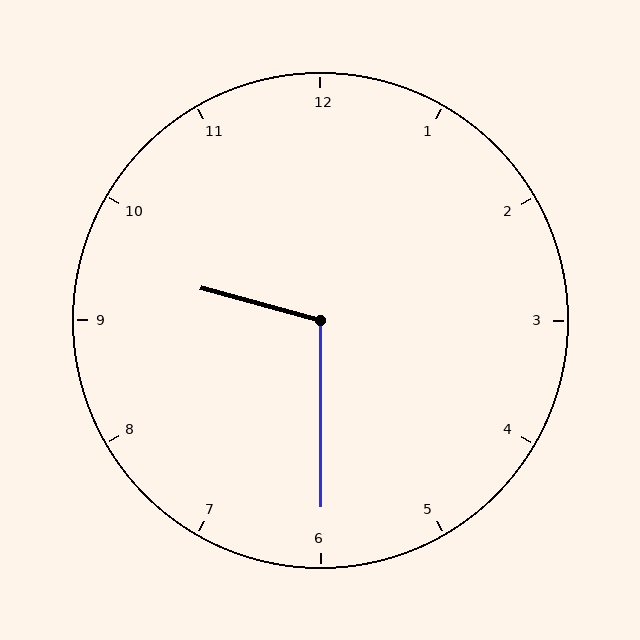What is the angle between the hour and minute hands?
Approximately 105 degrees.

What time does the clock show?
9:30.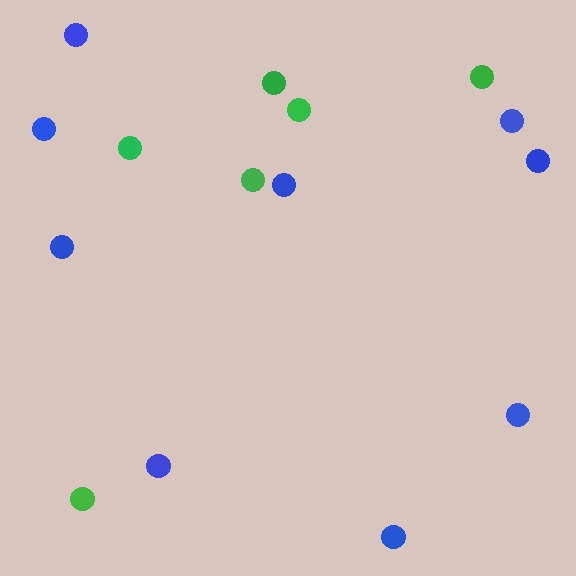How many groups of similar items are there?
There are 2 groups: one group of blue circles (9) and one group of green circles (6).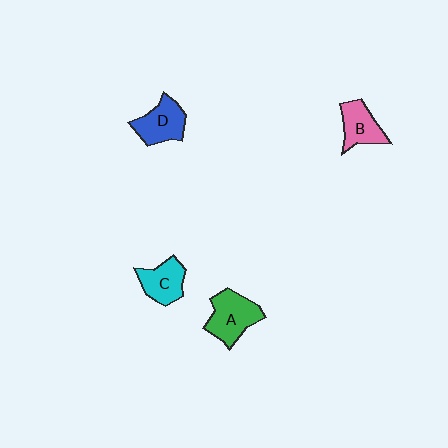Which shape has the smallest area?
Shape B (pink).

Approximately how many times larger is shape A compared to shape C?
Approximately 1.3 times.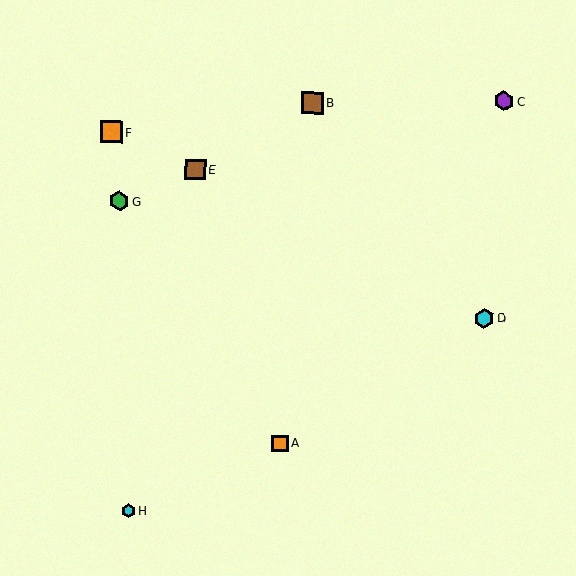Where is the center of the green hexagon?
The center of the green hexagon is at (119, 201).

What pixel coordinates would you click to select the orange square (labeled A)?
Click at (280, 443) to select the orange square A.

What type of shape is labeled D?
Shape D is a cyan hexagon.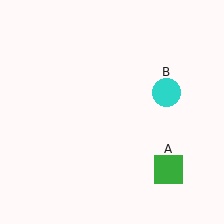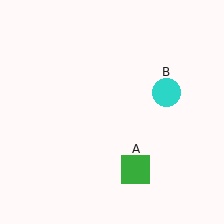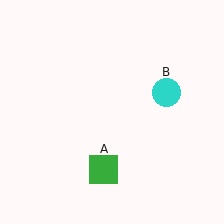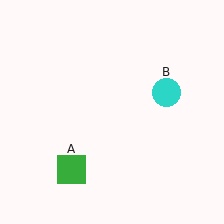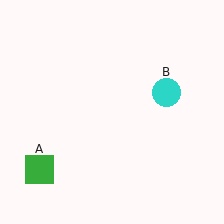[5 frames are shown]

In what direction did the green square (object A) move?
The green square (object A) moved left.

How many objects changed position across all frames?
1 object changed position: green square (object A).